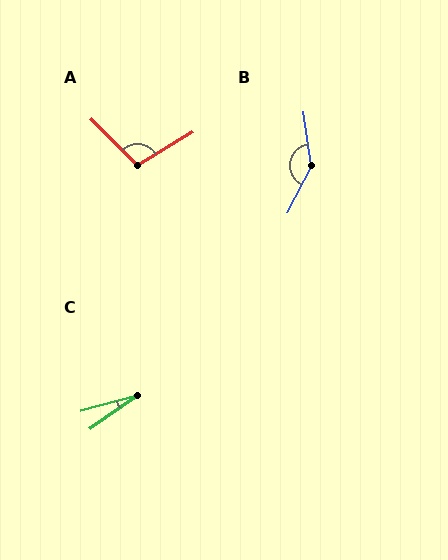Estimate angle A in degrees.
Approximately 104 degrees.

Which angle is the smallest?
C, at approximately 20 degrees.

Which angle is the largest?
B, at approximately 144 degrees.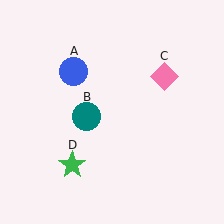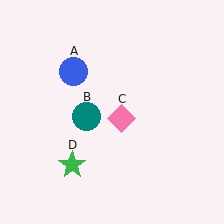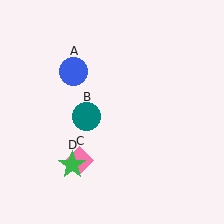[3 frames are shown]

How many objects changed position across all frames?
1 object changed position: pink diamond (object C).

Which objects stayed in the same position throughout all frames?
Blue circle (object A) and teal circle (object B) and green star (object D) remained stationary.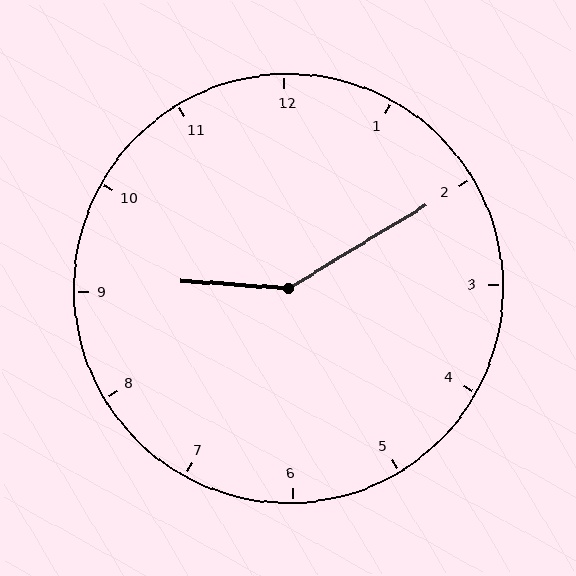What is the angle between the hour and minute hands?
Approximately 145 degrees.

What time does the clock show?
9:10.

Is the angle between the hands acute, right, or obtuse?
It is obtuse.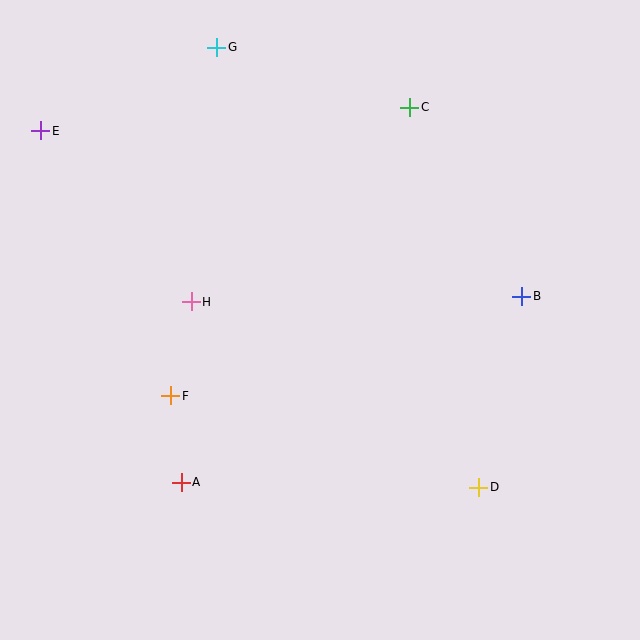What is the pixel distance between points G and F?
The distance between G and F is 352 pixels.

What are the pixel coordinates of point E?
Point E is at (41, 131).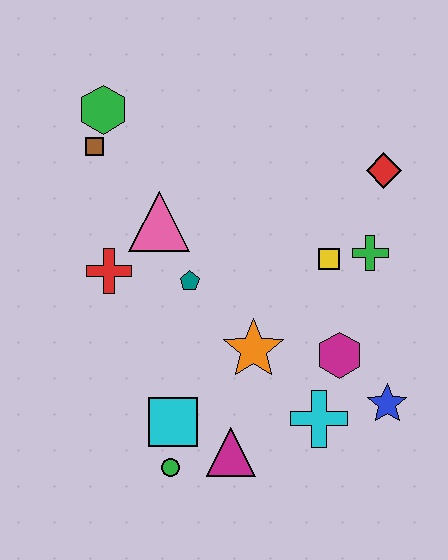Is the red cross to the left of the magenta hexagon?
Yes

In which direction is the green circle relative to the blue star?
The green circle is to the left of the blue star.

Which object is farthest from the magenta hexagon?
The green hexagon is farthest from the magenta hexagon.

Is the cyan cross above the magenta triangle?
Yes